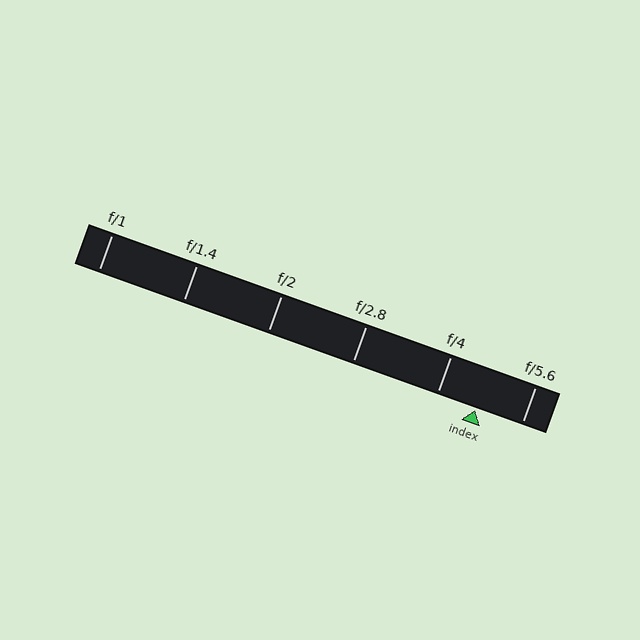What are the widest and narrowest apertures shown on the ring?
The widest aperture shown is f/1 and the narrowest is f/5.6.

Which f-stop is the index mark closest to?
The index mark is closest to f/4.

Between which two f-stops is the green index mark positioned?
The index mark is between f/4 and f/5.6.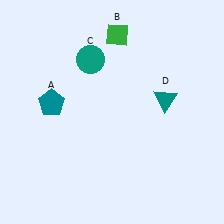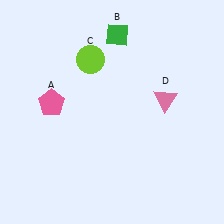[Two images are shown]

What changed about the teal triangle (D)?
In Image 1, D is teal. In Image 2, it changed to pink.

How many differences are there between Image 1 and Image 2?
There are 3 differences between the two images.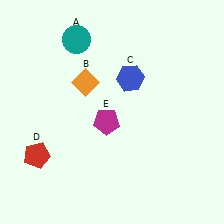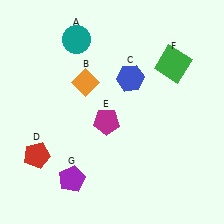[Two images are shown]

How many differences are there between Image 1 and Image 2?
There are 2 differences between the two images.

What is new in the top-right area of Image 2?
A green square (F) was added in the top-right area of Image 2.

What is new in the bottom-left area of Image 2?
A purple pentagon (G) was added in the bottom-left area of Image 2.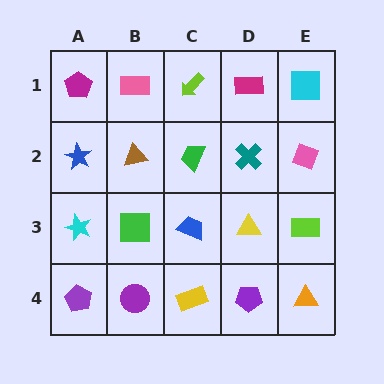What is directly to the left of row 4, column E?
A purple pentagon.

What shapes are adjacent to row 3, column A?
A blue star (row 2, column A), a purple pentagon (row 4, column A), a green square (row 3, column B).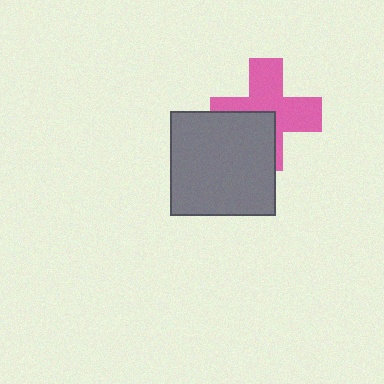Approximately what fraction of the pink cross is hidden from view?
Roughly 36% of the pink cross is hidden behind the gray square.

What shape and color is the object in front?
The object in front is a gray square.